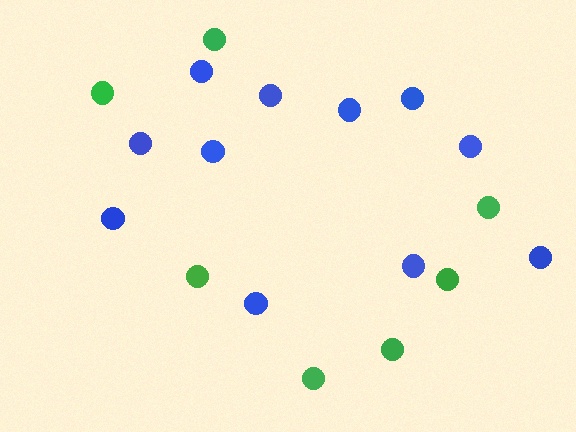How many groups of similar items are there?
There are 2 groups: one group of blue circles (11) and one group of green circles (7).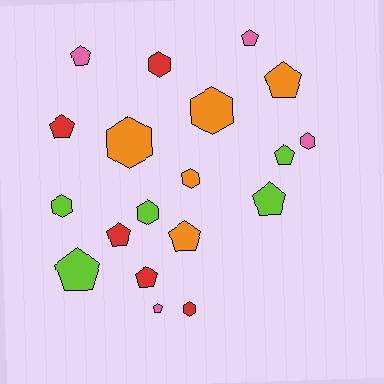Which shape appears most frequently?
Pentagon, with 11 objects.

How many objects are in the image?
There are 19 objects.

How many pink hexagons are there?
There is 1 pink hexagon.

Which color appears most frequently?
Red, with 5 objects.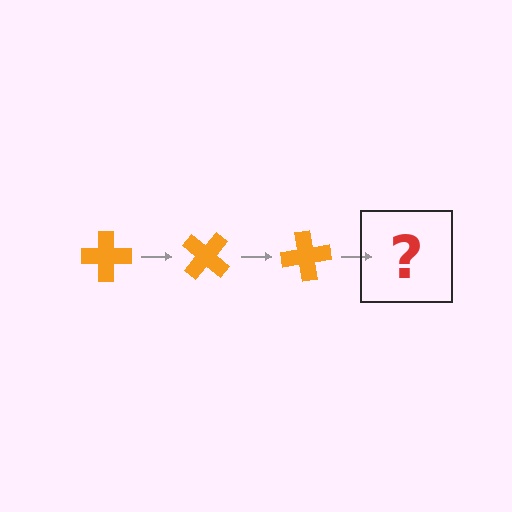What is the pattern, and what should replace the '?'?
The pattern is that the cross rotates 40 degrees each step. The '?' should be an orange cross rotated 120 degrees.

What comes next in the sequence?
The next element should be an orange cross rotated 120 degrees.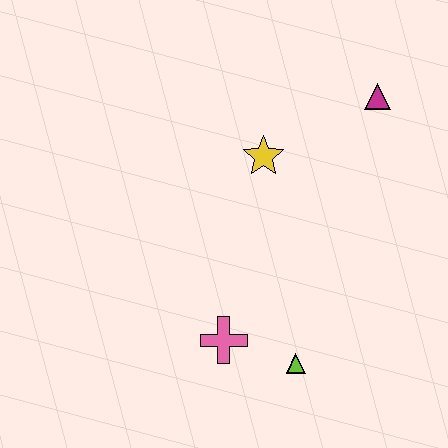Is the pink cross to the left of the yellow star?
Yes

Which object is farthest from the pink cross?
The magenta triangle is farthest from the pink cross.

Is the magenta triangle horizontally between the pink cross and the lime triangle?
No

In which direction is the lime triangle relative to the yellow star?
The lime triangle is below the yellow star.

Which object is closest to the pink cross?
The lime triangle is closest to the pink cross.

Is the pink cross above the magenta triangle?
No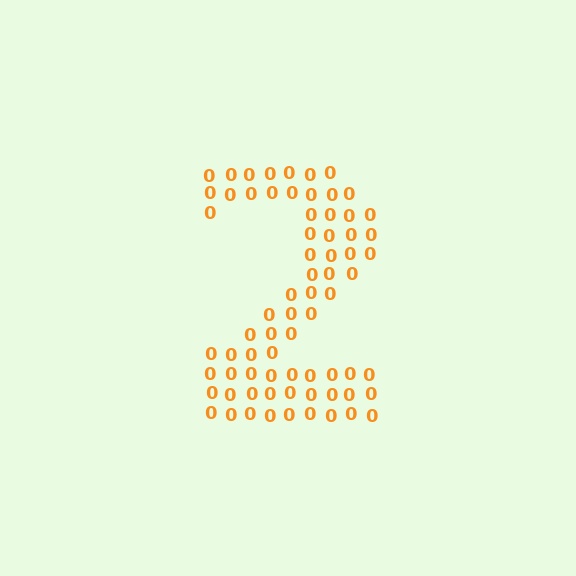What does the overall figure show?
The overall figure shows the digit 2.